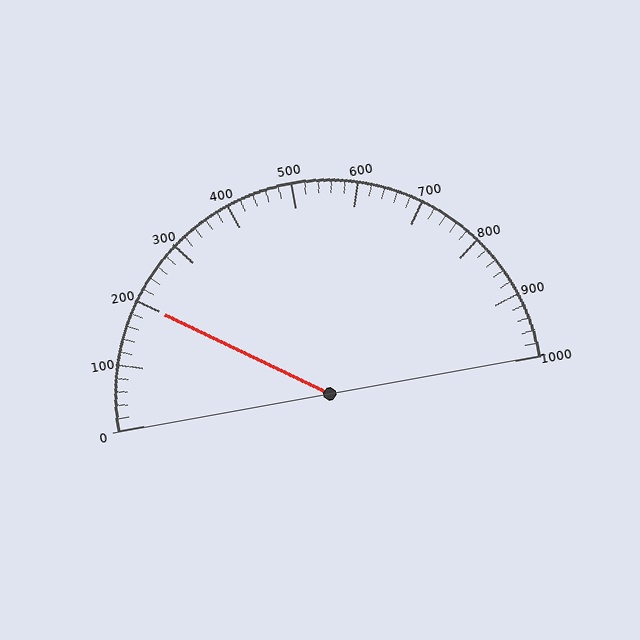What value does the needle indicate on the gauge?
The needle indicates approximately 200.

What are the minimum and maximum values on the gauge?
The gauge ranges from 0 to 1000.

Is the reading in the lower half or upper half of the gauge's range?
The reading is in the lower half of the range (0 to 1000).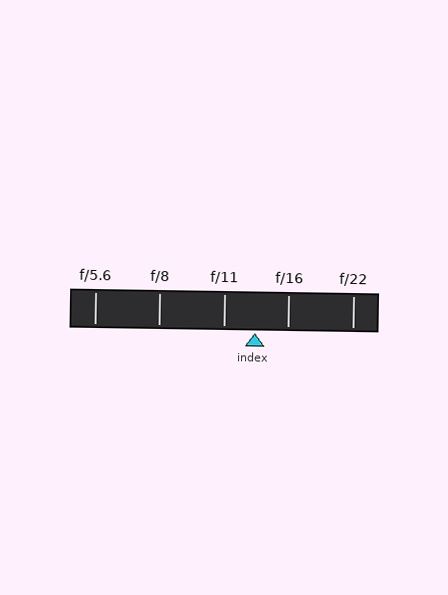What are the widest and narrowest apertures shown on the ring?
The widest aperture shown is f/5.6 and the narrowest is f/22.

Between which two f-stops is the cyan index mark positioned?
The index mark is between f/11 and f/16.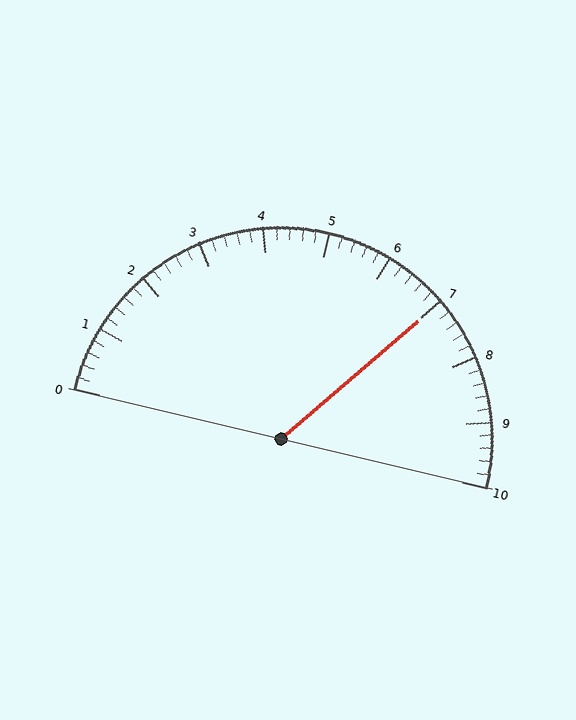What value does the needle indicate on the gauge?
The needle indicates approximately 7.0.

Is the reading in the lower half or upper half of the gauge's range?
The reading is in the upper half of the range (0 to 10).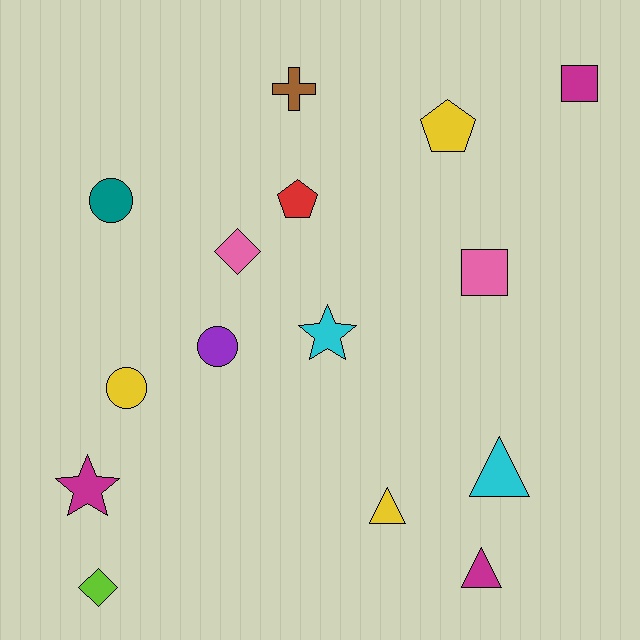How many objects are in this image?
There are 15 objects.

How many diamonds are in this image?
There are 2 diamonds.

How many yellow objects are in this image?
There are 3 yellow objects.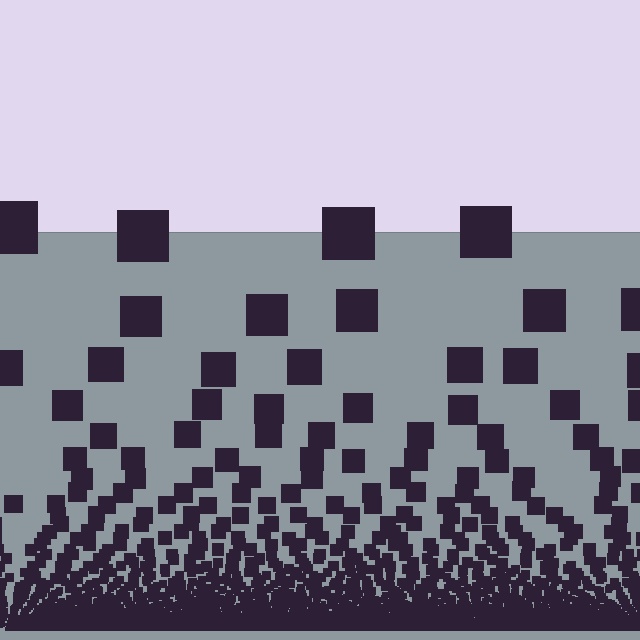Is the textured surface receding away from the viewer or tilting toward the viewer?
The surface appears to tilt toward the viewer. Texture elements get larger and sparser toward the top.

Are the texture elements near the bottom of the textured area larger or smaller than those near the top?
Smaller. The gradient is inverted — elements near the bottom are smaller and denser.